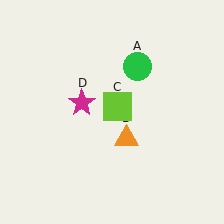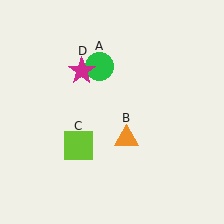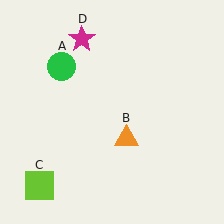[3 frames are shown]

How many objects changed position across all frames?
3 objects changed position: green circle (object A), lime square (object C), magenta star (object D).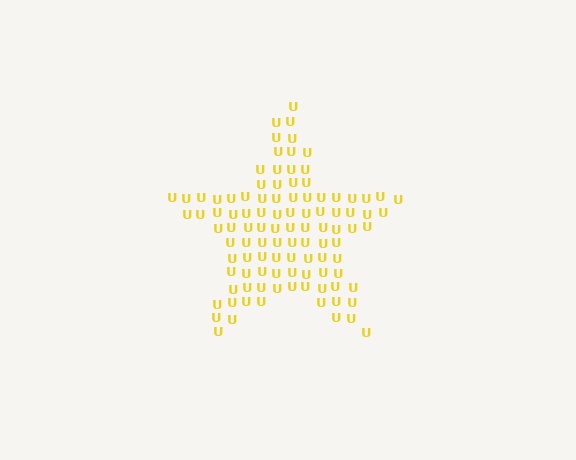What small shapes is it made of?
It is made of small letter U's.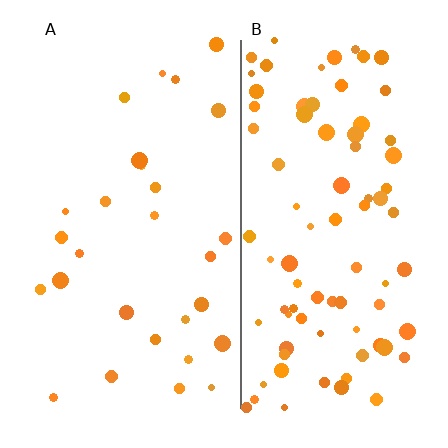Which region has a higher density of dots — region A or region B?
B (the right).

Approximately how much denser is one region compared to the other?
Approximately 3.0× — region B over region A.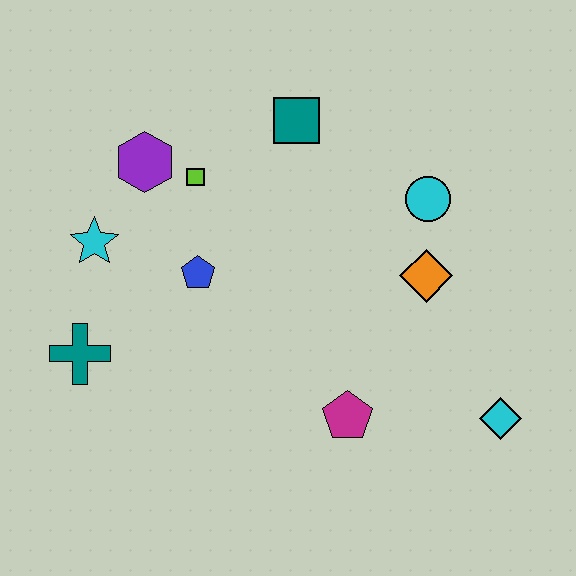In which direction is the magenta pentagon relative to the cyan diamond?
The magenta pentagon is to the left of the cyan diamond.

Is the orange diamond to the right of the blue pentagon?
Yes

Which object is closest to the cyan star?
The purple hexagon is closest to the cyan star.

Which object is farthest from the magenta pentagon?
The purple hexagon is farthest from the magenta pentagon.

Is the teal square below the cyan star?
No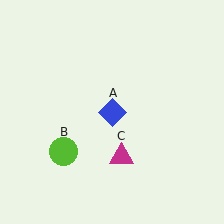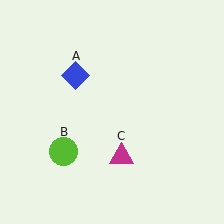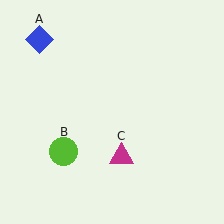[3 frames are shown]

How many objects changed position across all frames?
1 object changed position: blue diamond (object A).